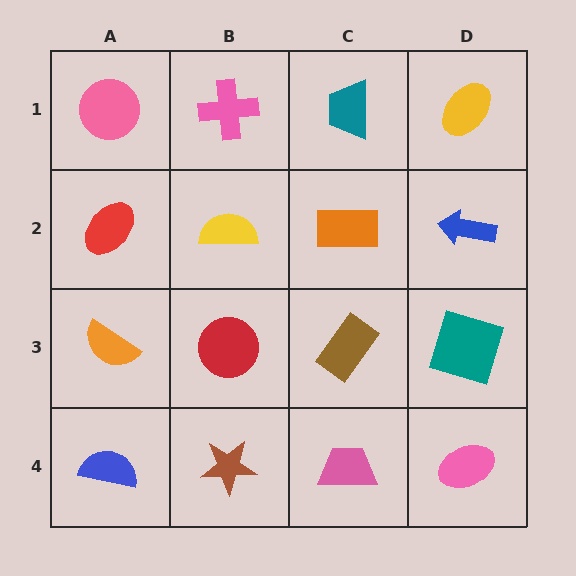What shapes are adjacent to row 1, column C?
An orange rectangle (row 2, column C), a pink cross (row 1, column B), a yellow ellipse (row 1, column D).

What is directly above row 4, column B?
A red circle.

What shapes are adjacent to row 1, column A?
A red ellipse (row 2, column A), a pink cross (row 1, column B).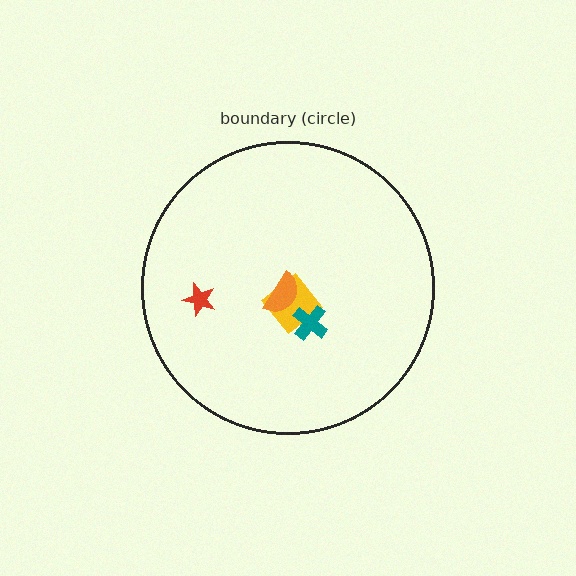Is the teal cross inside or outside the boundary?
Inside.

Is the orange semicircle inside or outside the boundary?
Inside.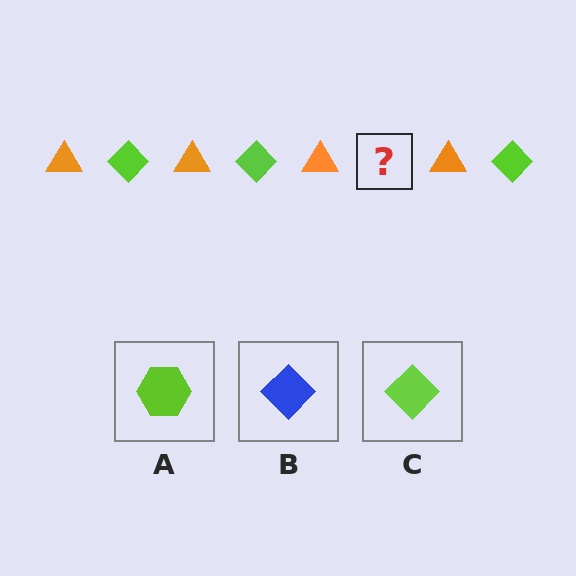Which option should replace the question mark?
Option C.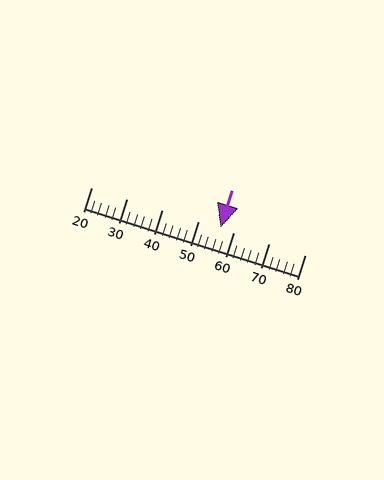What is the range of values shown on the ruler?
The ruler shows values from 20 to 80.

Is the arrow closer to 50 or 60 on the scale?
The arrow is closer to 60.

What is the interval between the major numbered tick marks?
The major tick marks are spaced 10 units apart.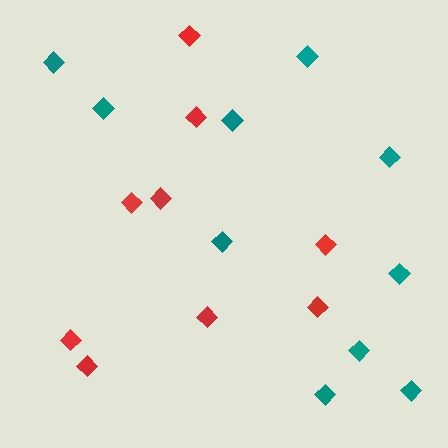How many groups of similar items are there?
There are 2 groups: one group of teal diamonds (10) and one group of red diamonds (9).